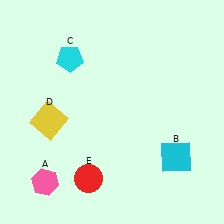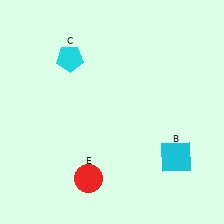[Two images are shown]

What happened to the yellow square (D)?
The yellow square (D) was removed in Image 2. It was in the bottom-left area of Image 1.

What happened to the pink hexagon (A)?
The pink hexagon (A) was removed in Image 2. It was in the bottom-left area of Image 1.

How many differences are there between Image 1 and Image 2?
There are 2 differences between the two images.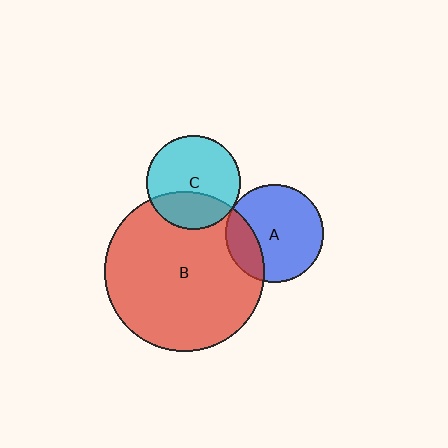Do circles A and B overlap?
Yes.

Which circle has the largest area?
Circle B (red).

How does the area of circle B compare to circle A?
Approximately 2.6 times.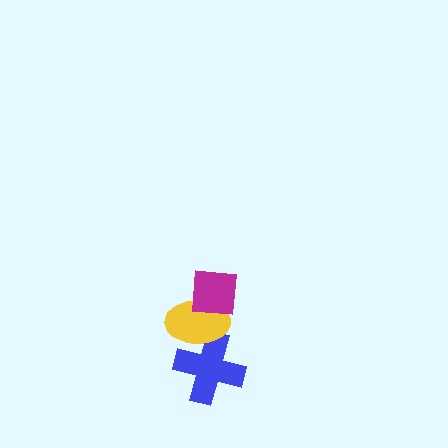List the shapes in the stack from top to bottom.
From top to bottom: the magenta square, the yellow ellipse, the blue cross.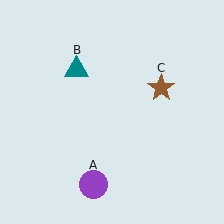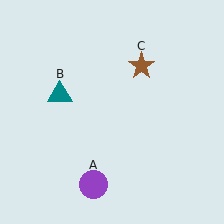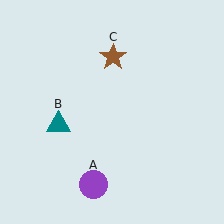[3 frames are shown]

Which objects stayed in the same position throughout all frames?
Purple circle (object A) remained stationary.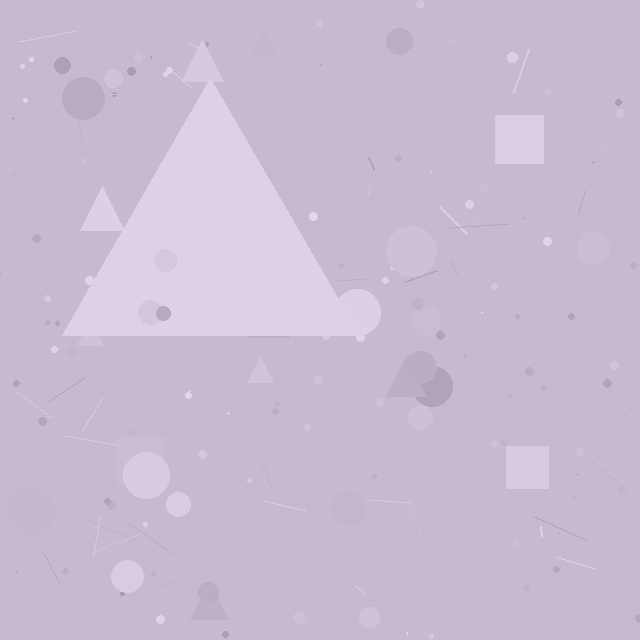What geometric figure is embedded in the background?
A triangle is embedded in the background.